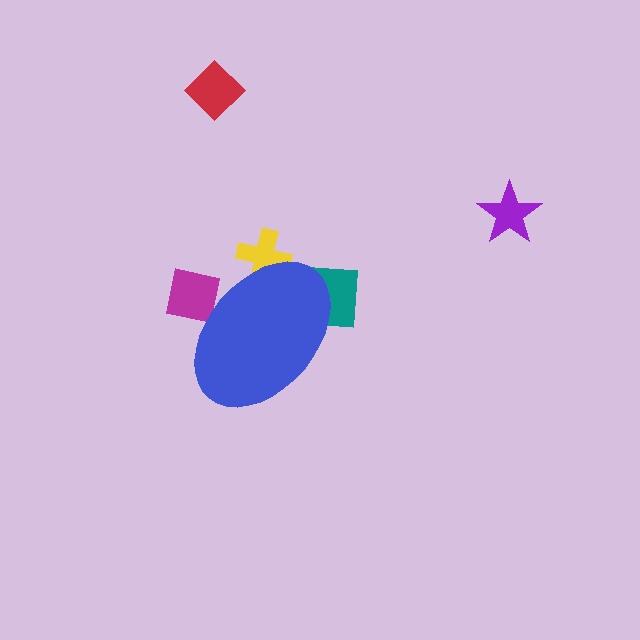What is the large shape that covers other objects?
A blue ellipse.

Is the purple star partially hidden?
No, the purple star is fully visible.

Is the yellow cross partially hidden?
Yes, the yellow cross is partially hidden behind the blue ellipse.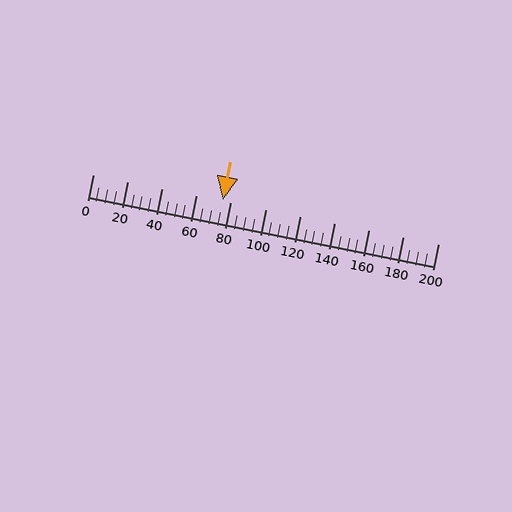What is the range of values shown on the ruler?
The ruler shows values from 0 to 200.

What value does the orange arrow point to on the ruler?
The orange arrow points to approximately 75.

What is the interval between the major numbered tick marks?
The major tick marks are spaced 20 units apart.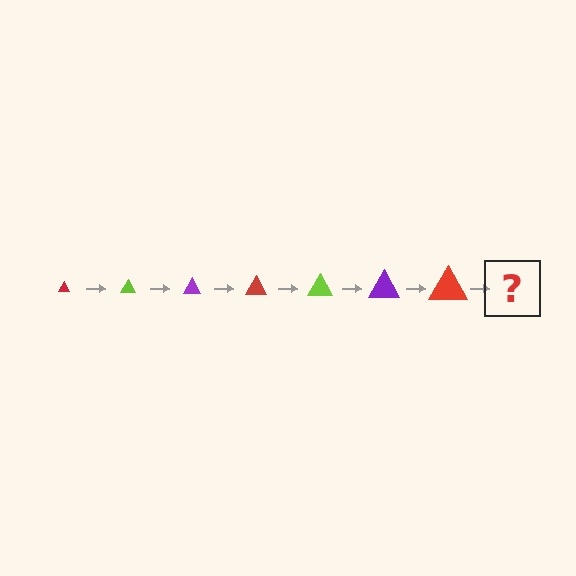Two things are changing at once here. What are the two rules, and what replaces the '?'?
The two rules are that the triangle grows larger each step and the color cycles through red, lime, and purple. The '?' should be a lime triangle, larger than the previous one.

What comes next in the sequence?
The next element should be a lime triangle, larger than the previous one.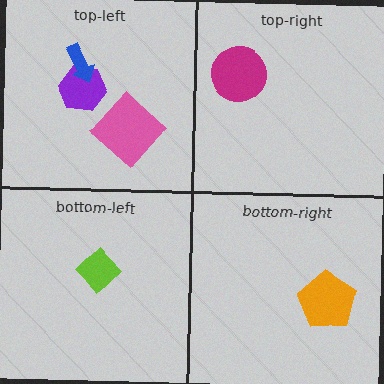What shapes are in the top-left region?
The purple hexagon, the pink diamond, the blue arrow.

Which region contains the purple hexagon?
The top-left region.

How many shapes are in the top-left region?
3.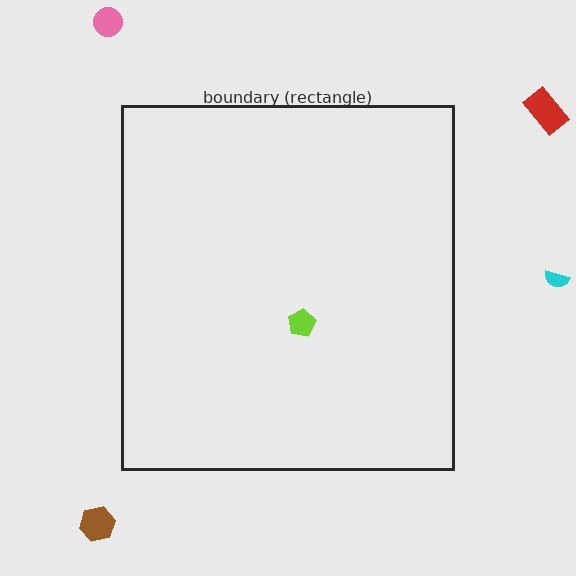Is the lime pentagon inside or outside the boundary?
Inside.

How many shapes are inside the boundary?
1 inside, 4 outside.